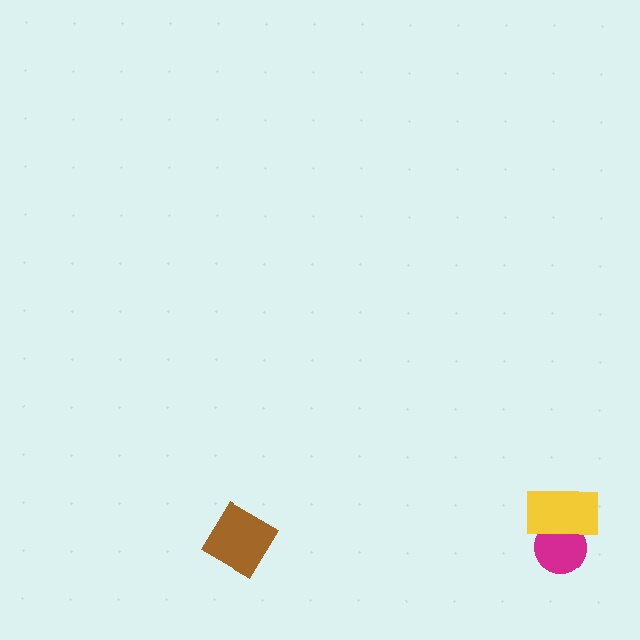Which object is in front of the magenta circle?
The yellow rectangle is in front of the magenta circle.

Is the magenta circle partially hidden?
Yes, it is partially covered by another shape.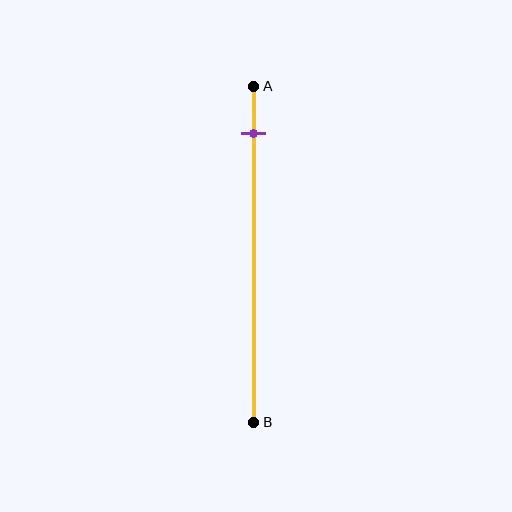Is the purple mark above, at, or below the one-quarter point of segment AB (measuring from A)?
The purple mark is above the one-quarter point of segment AB.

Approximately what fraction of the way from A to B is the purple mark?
The purple mark is approximately 15% of the way from A to B.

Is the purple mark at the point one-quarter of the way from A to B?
No, the mark is at about 15% from A, not at the 25% one-quarter point.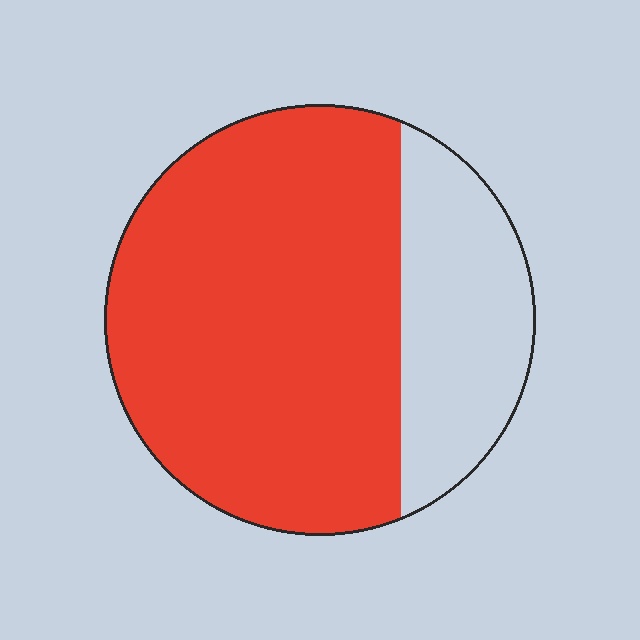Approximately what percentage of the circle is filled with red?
Approximately 75%.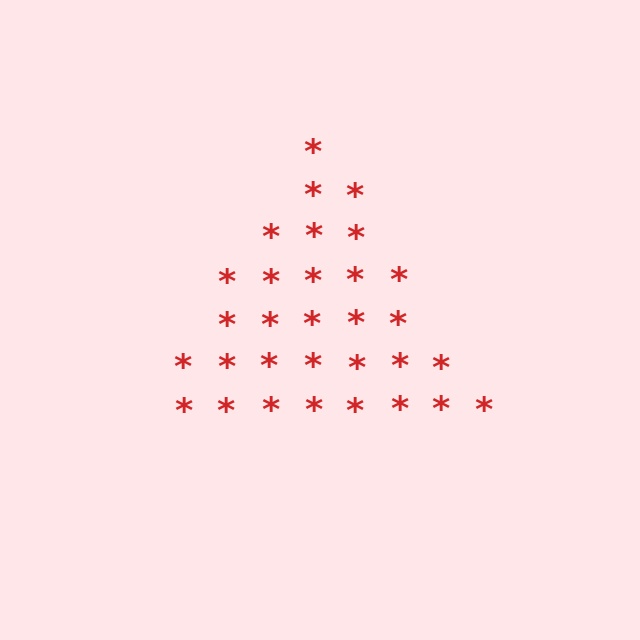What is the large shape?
The large shape is a triangle.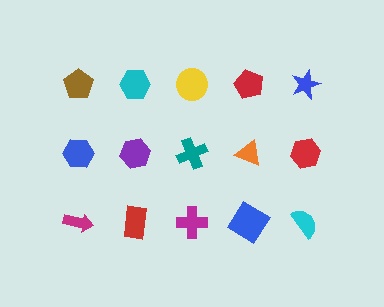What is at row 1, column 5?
A blue star.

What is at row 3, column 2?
A red rectangle.